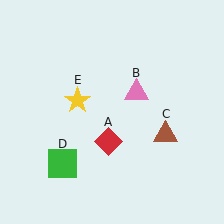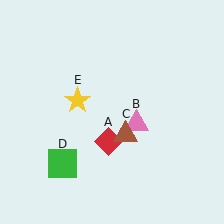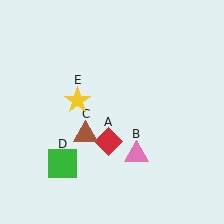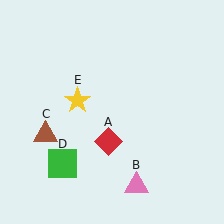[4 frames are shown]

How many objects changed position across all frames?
2 objects changed position: pink triangle (object B), brown triangle (object C).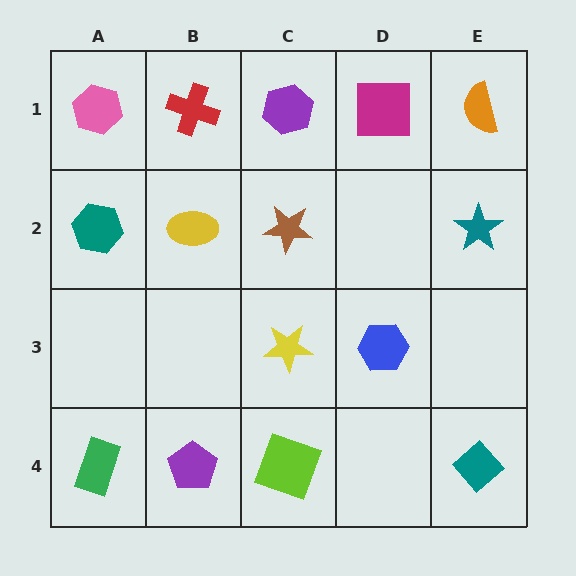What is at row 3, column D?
A blue hexagon.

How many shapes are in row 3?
2 shapes.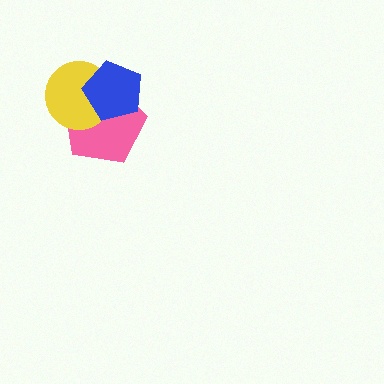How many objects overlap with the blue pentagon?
2 objects overlap with the blue pentagon.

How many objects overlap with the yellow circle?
2 objects overlap with the yellow circle.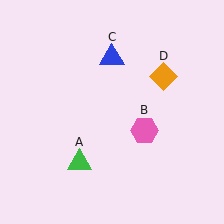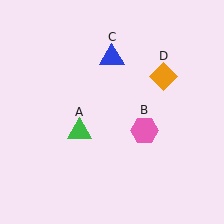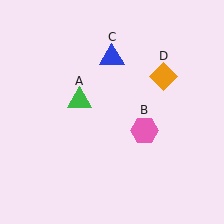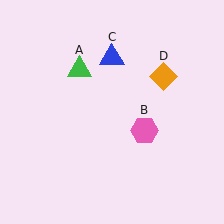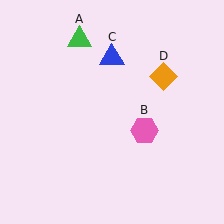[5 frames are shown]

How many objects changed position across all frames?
1 object changed position: green triangle (object A).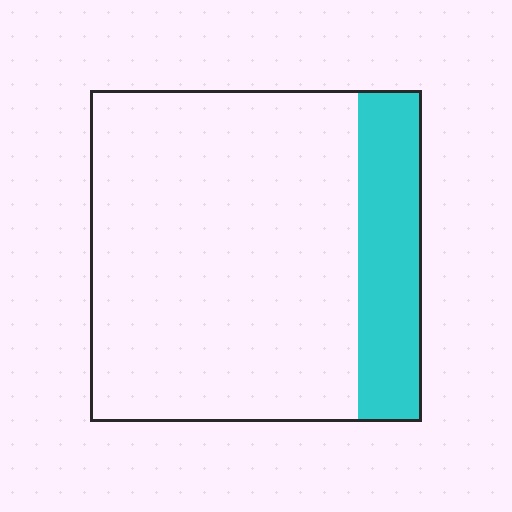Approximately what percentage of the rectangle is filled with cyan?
Approximately 20%.